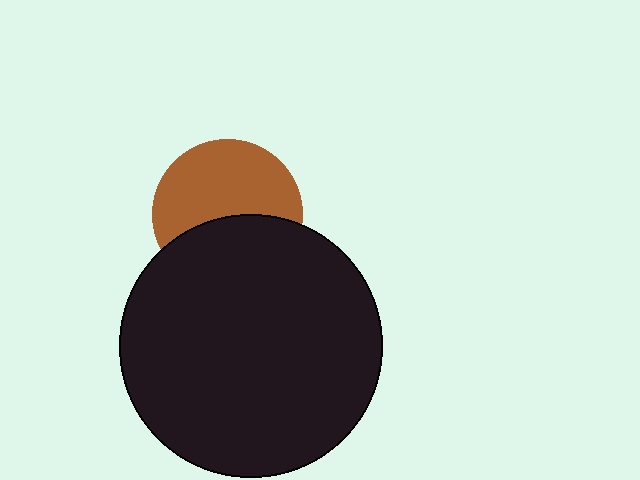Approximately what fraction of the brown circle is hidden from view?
Roughly 43% of the brown circle is hidden behind the black circle.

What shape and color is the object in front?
The object in front is a black circle.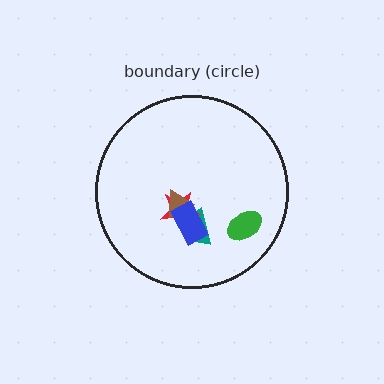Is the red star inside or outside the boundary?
Inside.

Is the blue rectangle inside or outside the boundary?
Inside.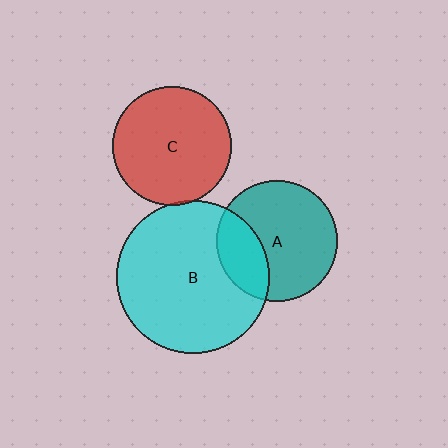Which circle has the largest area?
Circle B (cyan).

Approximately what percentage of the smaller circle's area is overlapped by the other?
Approximately 5%.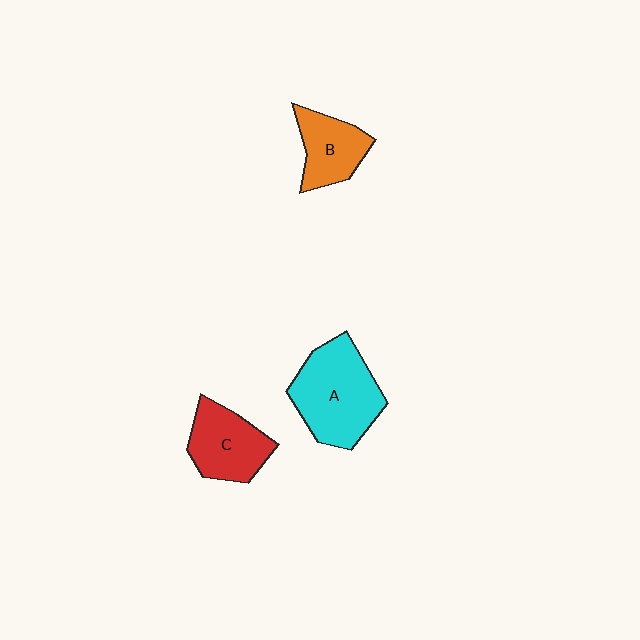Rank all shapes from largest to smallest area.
From largest to smallest: A (cyan), C (red), B (orange).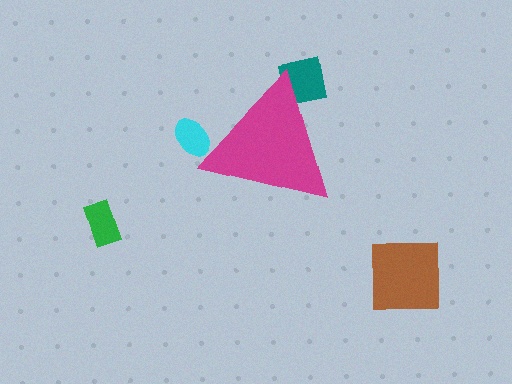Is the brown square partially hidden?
No, the brown square is fully visible.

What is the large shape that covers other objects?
A magenta triangle.